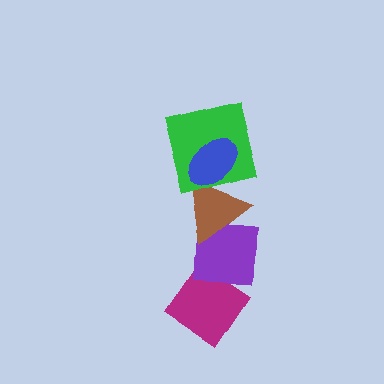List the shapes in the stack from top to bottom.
From top to bottom: the blue ellipse, the green square, the brown triangle, the purple square, the magenta diamond.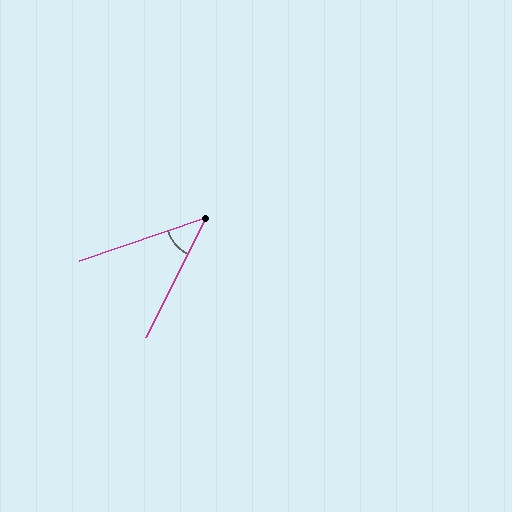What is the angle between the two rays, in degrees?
Approximately 44 degrees.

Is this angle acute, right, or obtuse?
It is acute.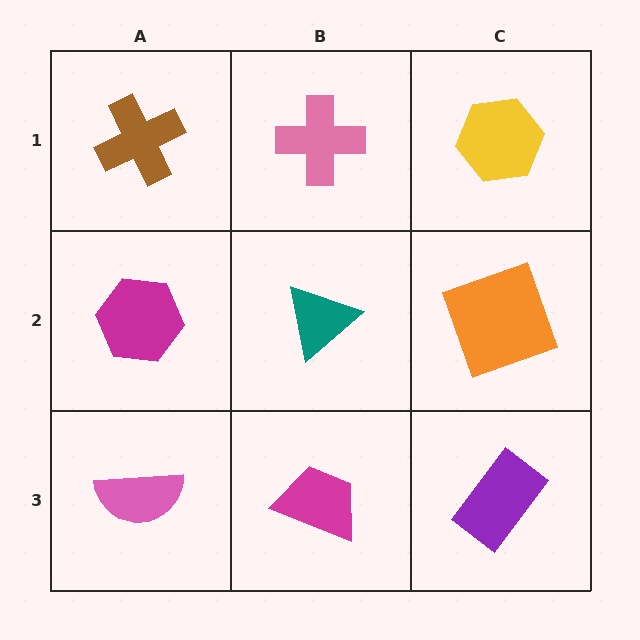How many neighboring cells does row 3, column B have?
3.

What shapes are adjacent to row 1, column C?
An orange square (row 2, column C), a pink cross (row 1, column B).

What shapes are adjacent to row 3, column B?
A teal triangle (row 2, column B), a pink semicircle (row 3, column A), a purple rectangle (row 3, column C).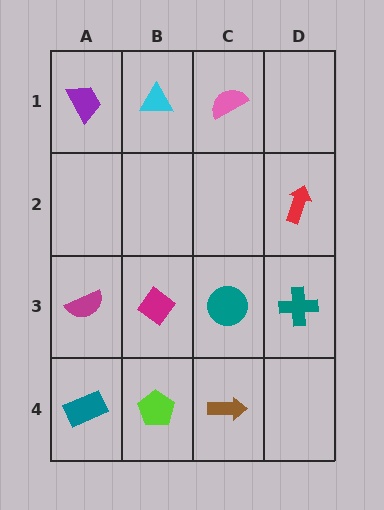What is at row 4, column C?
A brown arrow.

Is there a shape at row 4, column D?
No, that cell is empty.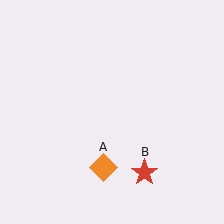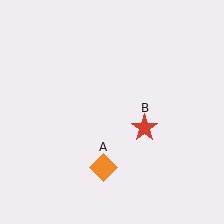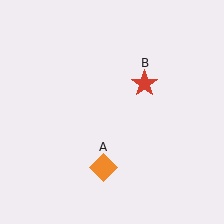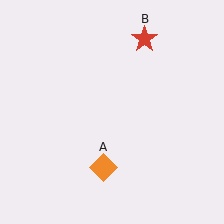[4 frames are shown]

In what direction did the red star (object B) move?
The red star (object B) moved up.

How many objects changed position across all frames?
1 object changed position: red star (object B).